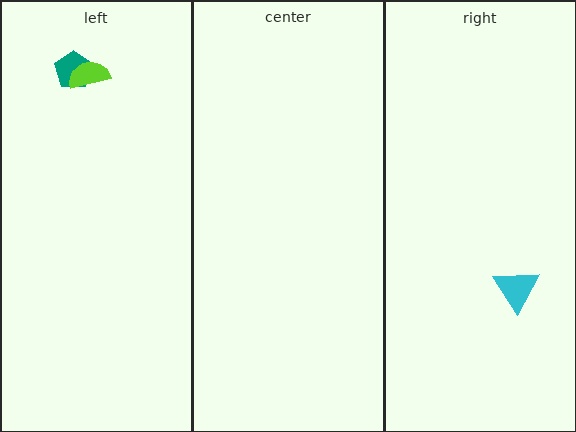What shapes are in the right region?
The cyan triangle.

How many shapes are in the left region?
2.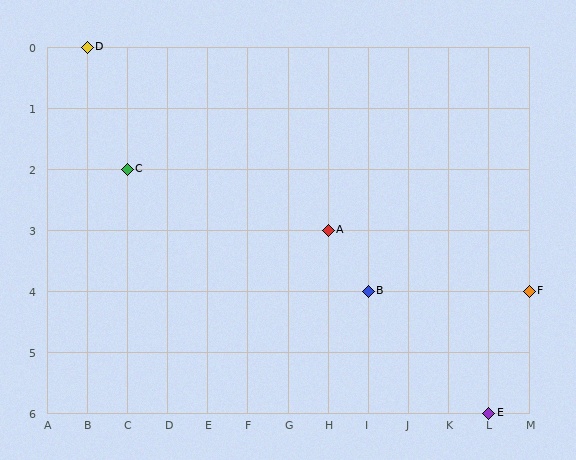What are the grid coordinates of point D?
Point D is at grid coordinates (B, 0).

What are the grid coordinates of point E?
Point E is at grid coordinates (L, 6).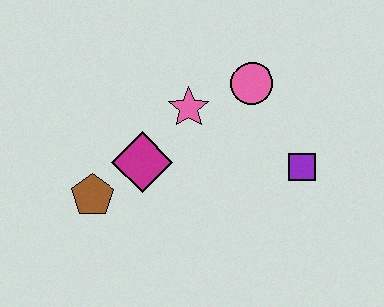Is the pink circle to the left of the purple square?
Yes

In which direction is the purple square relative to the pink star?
The purple square is to the right of the pink star.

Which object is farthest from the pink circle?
The brown pentagon is farthest from the pink circle.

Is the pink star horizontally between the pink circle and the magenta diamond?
Yes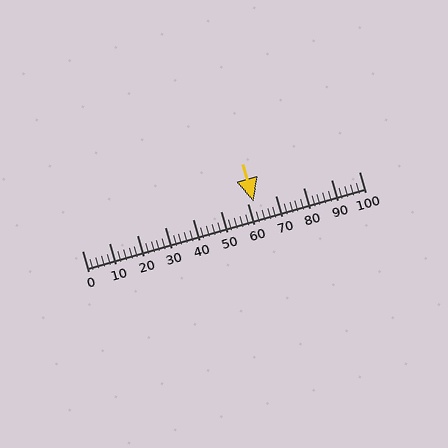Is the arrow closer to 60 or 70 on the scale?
The arrow is closer to 60.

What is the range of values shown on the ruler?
The ruler shows values from 0 to 100.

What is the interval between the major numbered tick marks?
The major tick marks are spaced 10 units apart.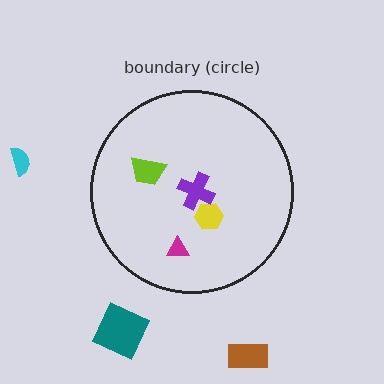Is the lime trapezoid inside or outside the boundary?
Inside.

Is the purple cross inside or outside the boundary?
Inside.